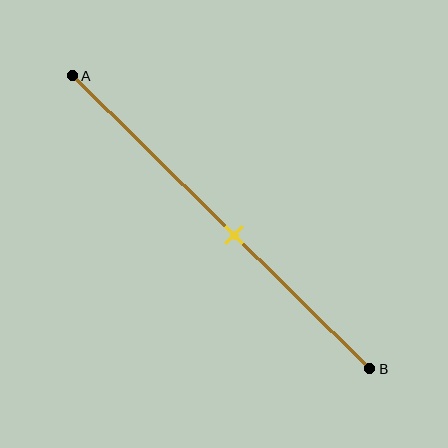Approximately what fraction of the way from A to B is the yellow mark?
The yellow mark is approximately 55% of the way from A to B.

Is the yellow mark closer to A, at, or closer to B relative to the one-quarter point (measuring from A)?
The yellow mark is closer to point B than the one-quarter point of segment AB.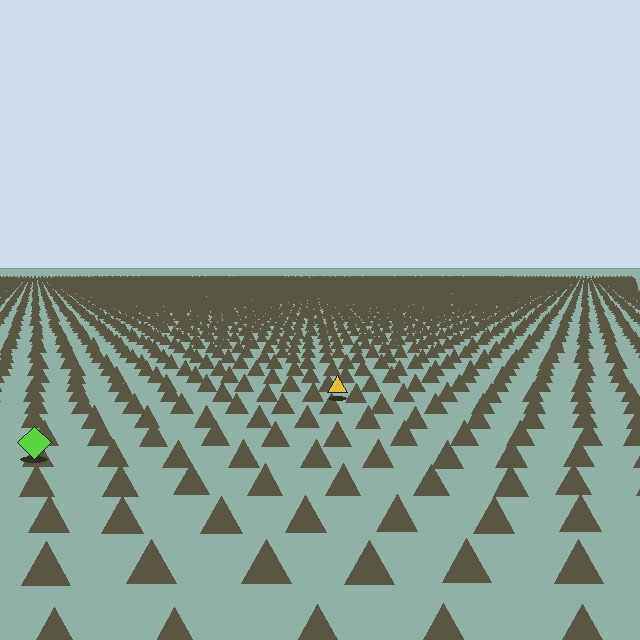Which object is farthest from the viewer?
The yellow triangle is farthest from the viewer. It appears smaller and the ground texture around it is denser.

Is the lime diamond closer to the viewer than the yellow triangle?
Yes. The lime diamond is closer — you can tell from the texture gradient: the ground texture is coarser near it.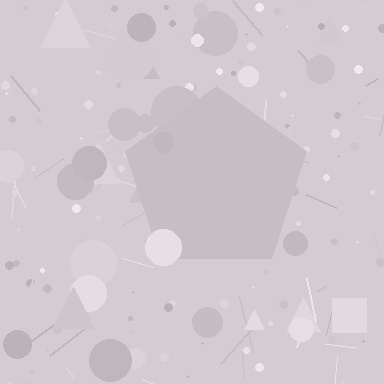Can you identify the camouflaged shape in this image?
The camouflaged shape is a pentagon.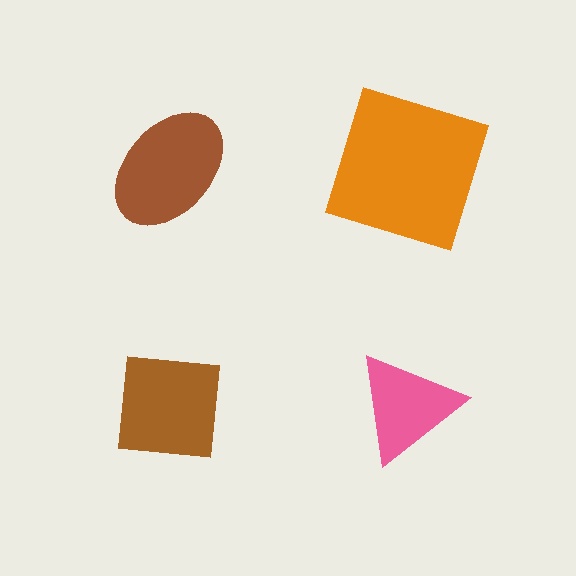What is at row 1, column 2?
An orange square.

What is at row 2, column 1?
A brown square.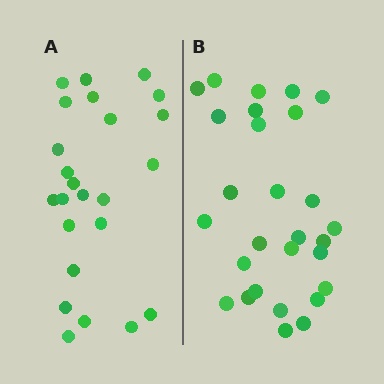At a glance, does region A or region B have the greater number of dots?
Region B (the right region) has more dots.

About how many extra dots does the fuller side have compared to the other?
Region B has about 4 more dots than region A.